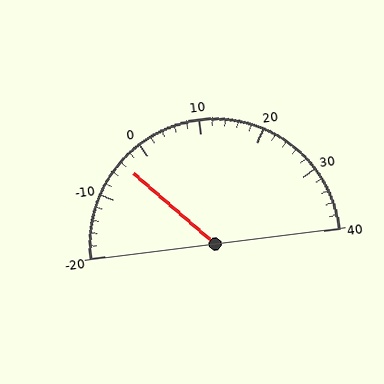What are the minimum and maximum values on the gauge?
The gauge ranges from -20 to 40.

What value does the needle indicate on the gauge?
The needle indicates approximately -4.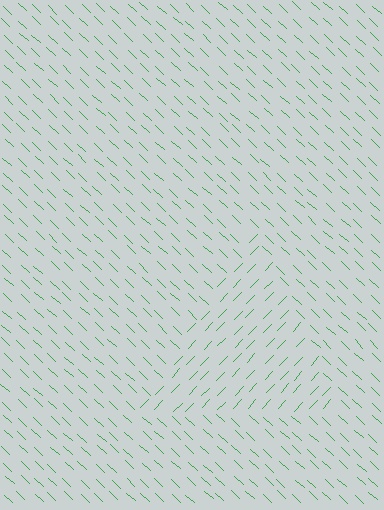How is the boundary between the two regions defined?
The boundary is defined purely by a change in line orientation (approximately 89 degrees difference). All lines are the same color and thickness.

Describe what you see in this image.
The image is filled with small green line segments. A triangle region in the image has lines oriented differently from the surrounding lines, creating a visible texture boundary.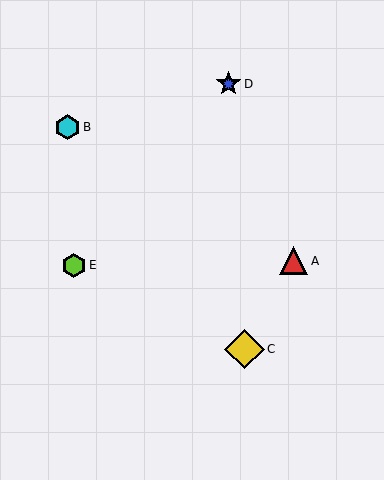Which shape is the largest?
The yellow diamond (labeled C) is the largest.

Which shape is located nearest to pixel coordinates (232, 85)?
The blue star (labeled D) at (229, 84) is nearest to that location.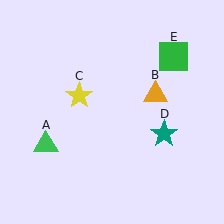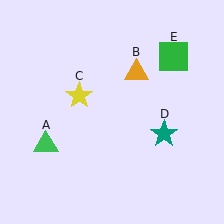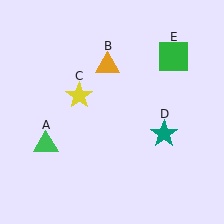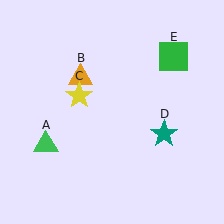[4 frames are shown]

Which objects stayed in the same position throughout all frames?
Green triangle (object A) and yellow star (object C) and teal star (object D) and green square (object E) remained stationary.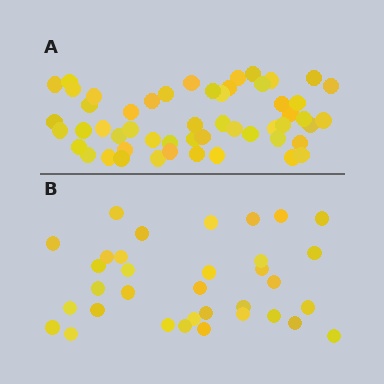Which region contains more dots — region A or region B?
Region A (the top region) has more dots.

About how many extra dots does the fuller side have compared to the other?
Region A has approximately 20 more dots than region B.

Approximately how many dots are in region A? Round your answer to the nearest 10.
About 50 dots. (The exact count is 53, which rounds to 50.)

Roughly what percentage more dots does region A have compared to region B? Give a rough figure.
About 55% more.